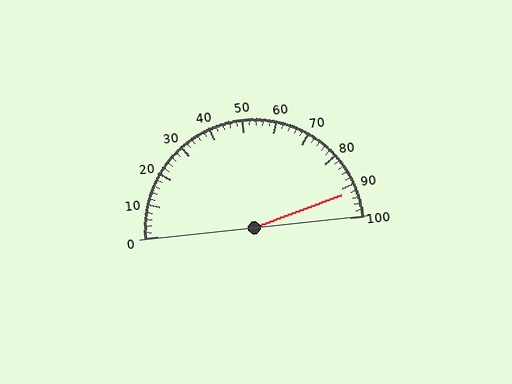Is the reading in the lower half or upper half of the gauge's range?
The reading is in the upper half of the range (0 to 100).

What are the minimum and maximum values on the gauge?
The gauge ranges from 0 to 100.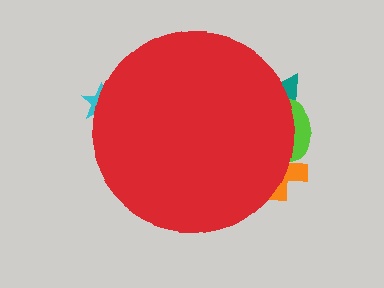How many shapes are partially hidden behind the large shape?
4 shapes are partially hidden.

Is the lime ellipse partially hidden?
Yes, the lime ellipse is partially hidden behind the red circle.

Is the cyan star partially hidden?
Yes, the cyan star is partially hidden behind the red circle.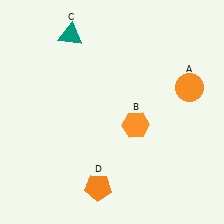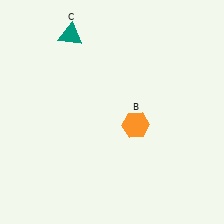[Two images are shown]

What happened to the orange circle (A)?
The orange circle (A) was removed in Image 2. It was in the top-right area of Image 1.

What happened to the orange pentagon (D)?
The orange pentagon (D) was removed in Image 2. It was in the bottom-left area of Image 1.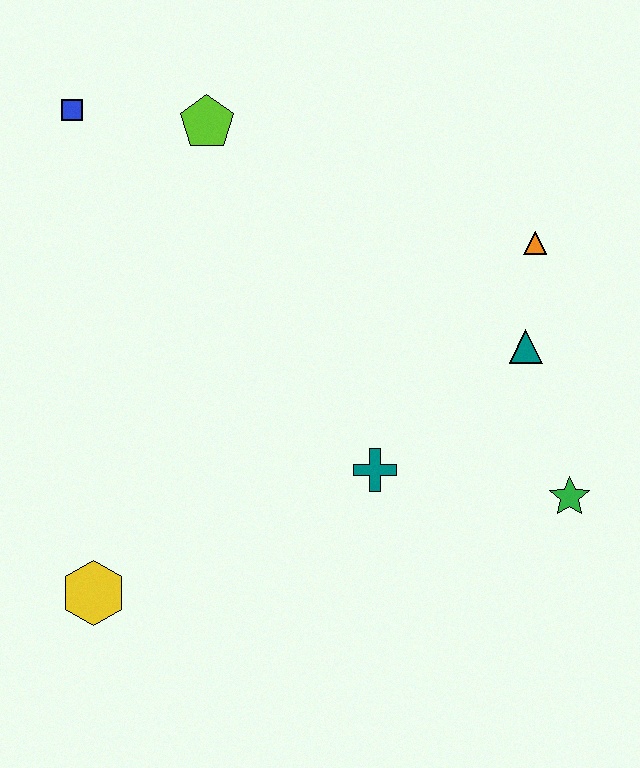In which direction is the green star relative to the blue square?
The green star is to the right of the blue square.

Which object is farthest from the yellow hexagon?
The orange triangle is farthest from the yellow hexagon.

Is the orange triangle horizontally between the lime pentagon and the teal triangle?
No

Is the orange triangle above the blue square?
No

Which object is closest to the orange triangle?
The teal triangle is closest to the orange triangle.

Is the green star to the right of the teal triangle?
Yes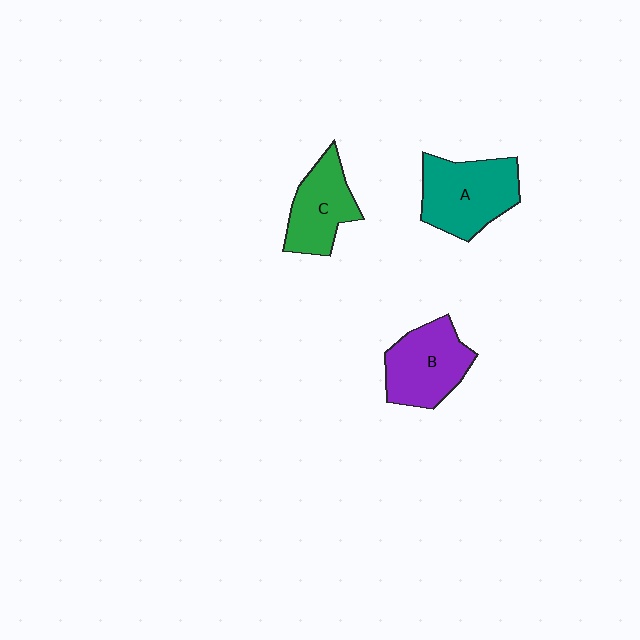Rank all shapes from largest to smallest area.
From largest to smallest: A (teal), B (purple), C (green).